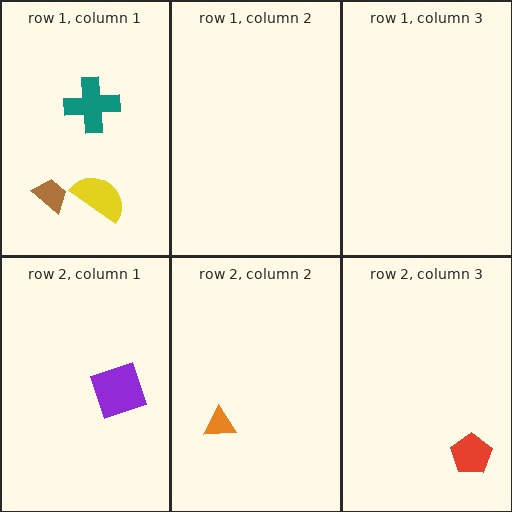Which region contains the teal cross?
The row 1, column 1 region.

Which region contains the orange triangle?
The row 2, column 2 region.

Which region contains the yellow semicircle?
The row 1, column 1 region.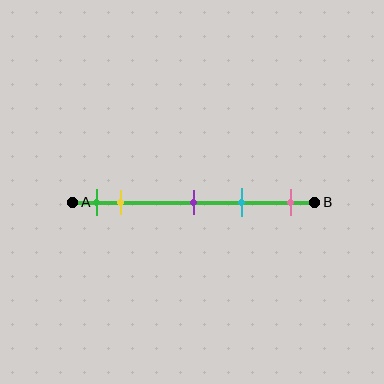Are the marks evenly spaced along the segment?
No, the marks are not evenly spaced.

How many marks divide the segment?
There are 5 marks dividing the segment.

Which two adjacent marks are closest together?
The green and yellow marks are the closest adjacent pair.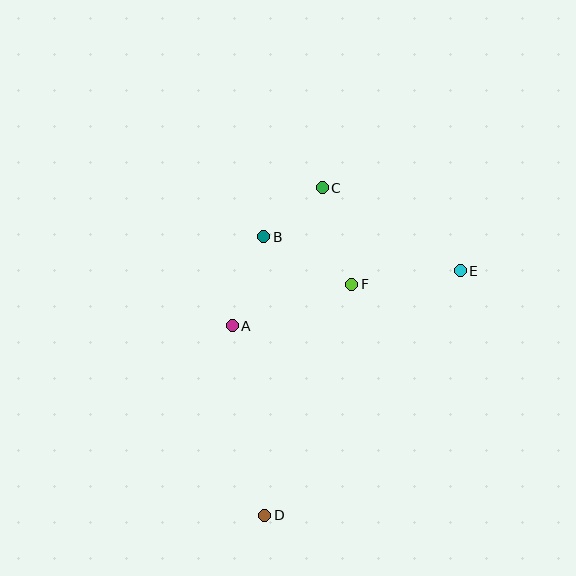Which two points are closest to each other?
Points B and C are closest to each other.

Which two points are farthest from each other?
Points C and D are farthest from each other.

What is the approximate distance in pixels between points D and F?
The distance between D and F is approximately 247 pixels.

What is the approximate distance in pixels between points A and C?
The distance between A and C is approximately 164 pixels.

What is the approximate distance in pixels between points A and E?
The distance between A and E is approximately 234 pixels.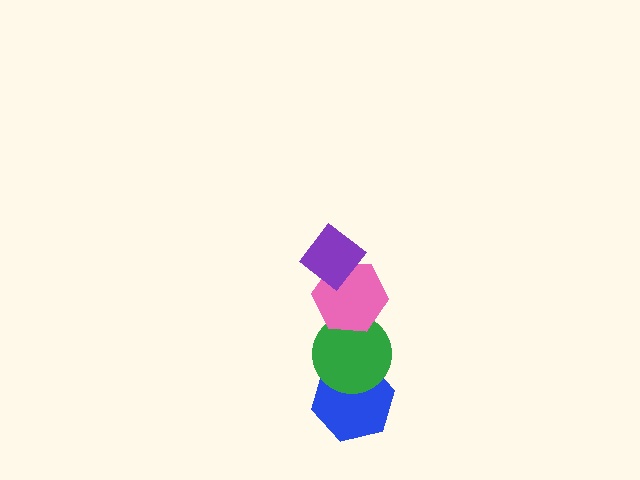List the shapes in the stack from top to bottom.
From top to bottom: the purple diamond, the pink hexagon, the green circle, the blue hexagon.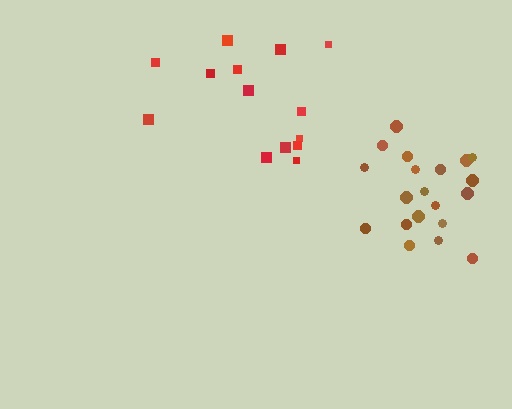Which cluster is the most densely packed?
Brown.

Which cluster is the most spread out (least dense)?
Red.